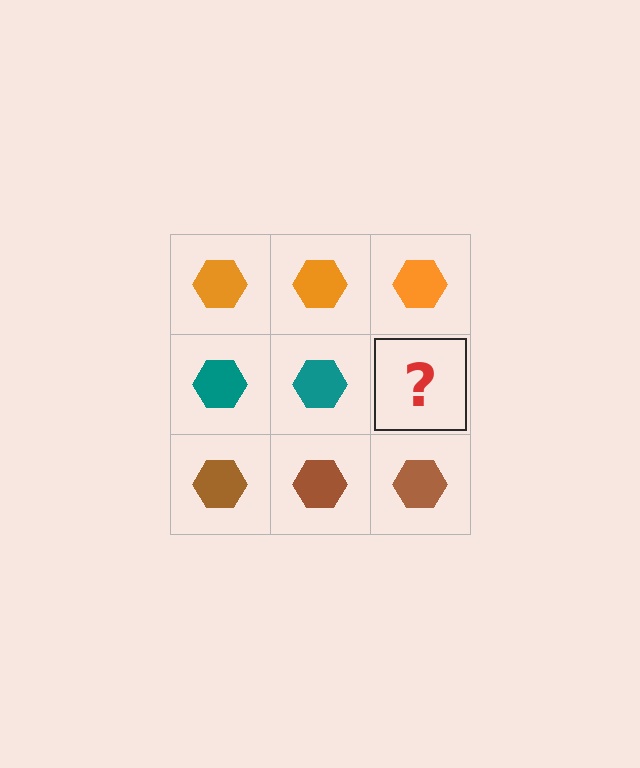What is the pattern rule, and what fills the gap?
The rule is that each row has a consistent color. The gap should be filled with a teal hexagon.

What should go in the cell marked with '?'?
The missing cell should contain a teal hexagon.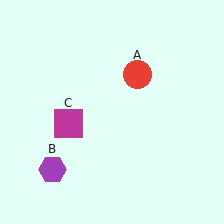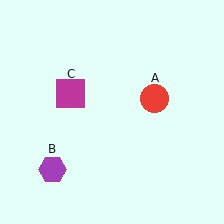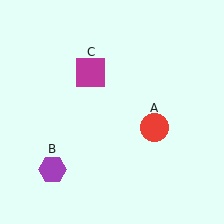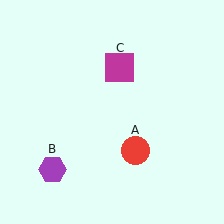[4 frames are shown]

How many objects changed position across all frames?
2 objects changed position: red circle (object A), magenta square (object C).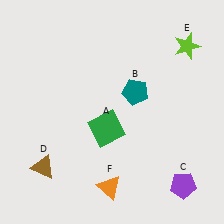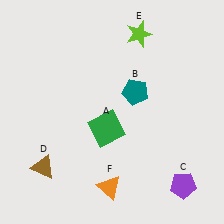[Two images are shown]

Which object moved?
The lime star (E) moved left.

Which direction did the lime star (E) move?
The lime star (E) moved left.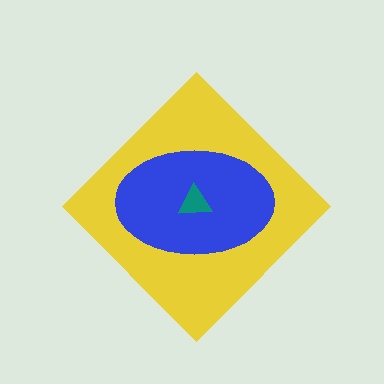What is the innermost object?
The teal triangle.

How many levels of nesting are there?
3.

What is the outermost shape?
The yellow diamond.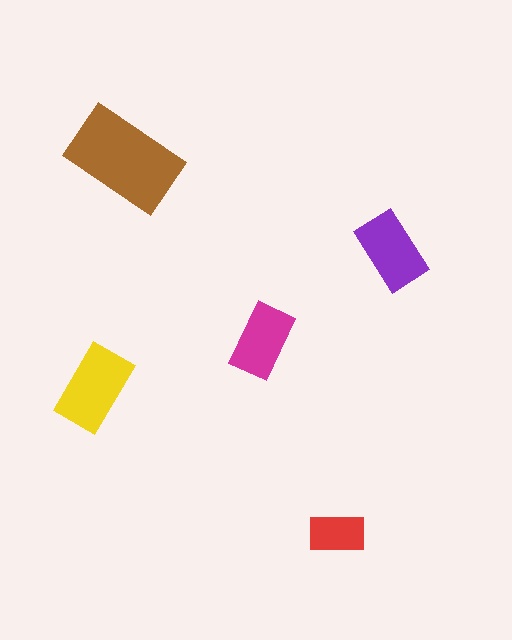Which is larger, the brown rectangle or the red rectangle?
The brown one.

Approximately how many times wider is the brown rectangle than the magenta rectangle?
About 1.5 times wider.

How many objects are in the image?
There are 5 objects in the image.